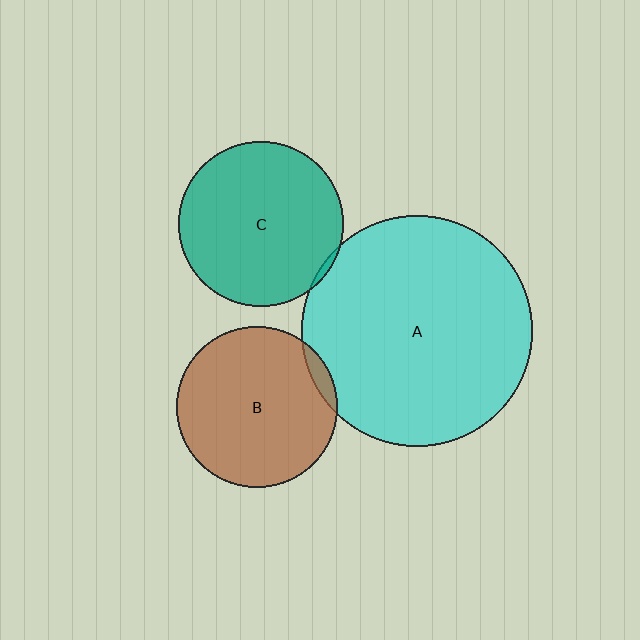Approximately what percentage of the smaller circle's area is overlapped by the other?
Approximately 5%.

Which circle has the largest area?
Circle A (cyan).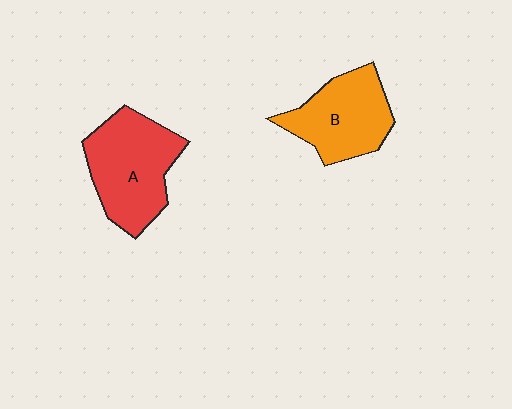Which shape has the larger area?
Shape A (red).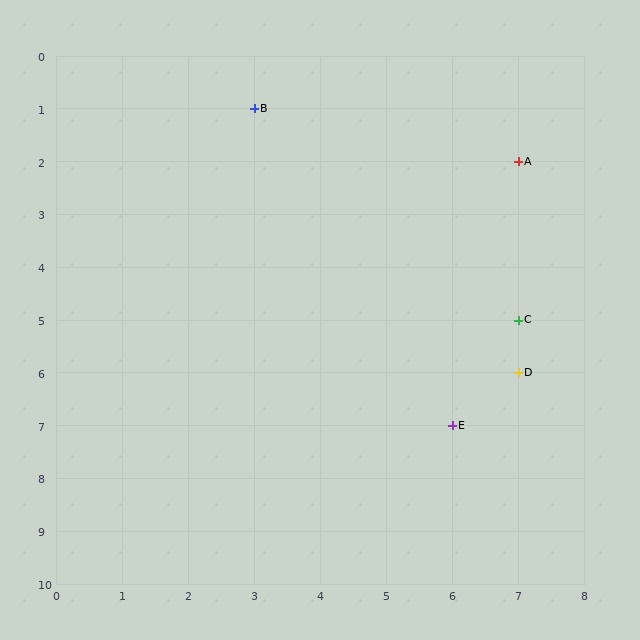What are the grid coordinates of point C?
Point C is at grid coordinates (7, 5).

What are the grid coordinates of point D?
Point D is at grid coordinates (7, 6).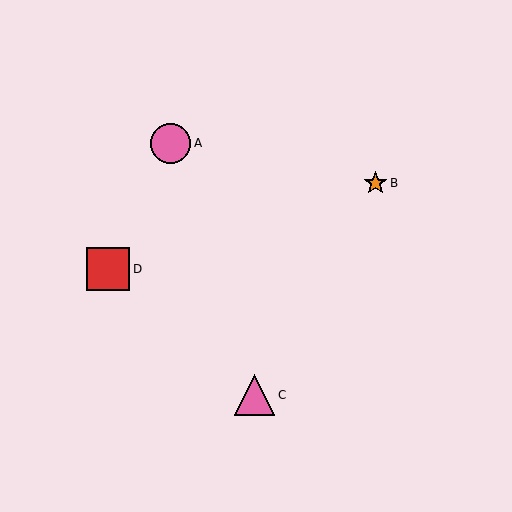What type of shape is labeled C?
Shape C is a pink triangle.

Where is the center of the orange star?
The center of the orange star is at (376, 183).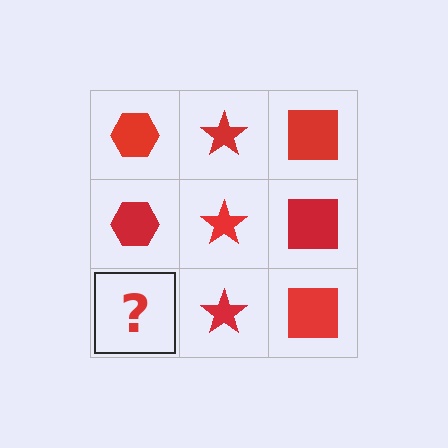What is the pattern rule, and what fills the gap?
The rule is that each column has a consistent shape. The gap should be filled with a red hexagon.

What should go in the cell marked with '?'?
The missing cell should contain a red hexagon.